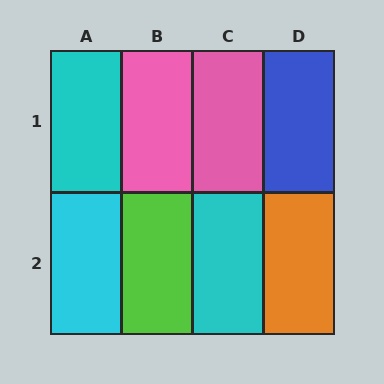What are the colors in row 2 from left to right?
Cyan, lime, cyan, orange.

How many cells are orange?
1 cell is orange.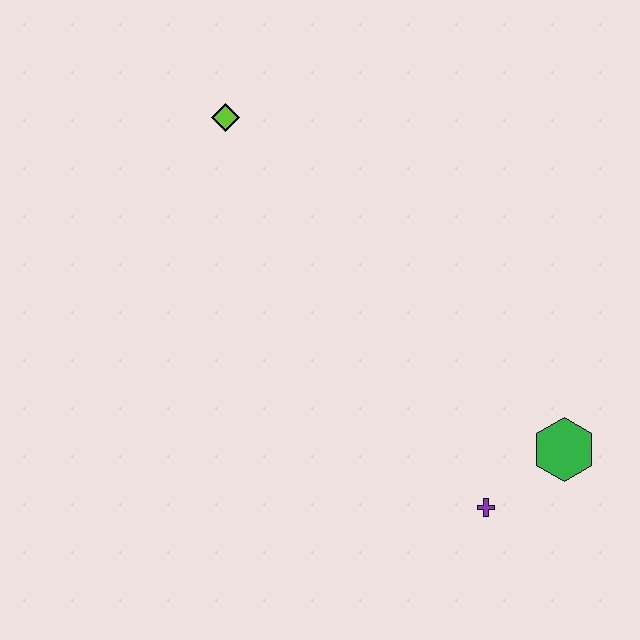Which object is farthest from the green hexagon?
The lime diamond is farthest from the green hexagon.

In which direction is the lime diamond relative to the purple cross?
The lime diamond is above the purple cross.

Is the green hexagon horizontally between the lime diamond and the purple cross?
No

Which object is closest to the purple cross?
The green hexagon is closest to the purple cross.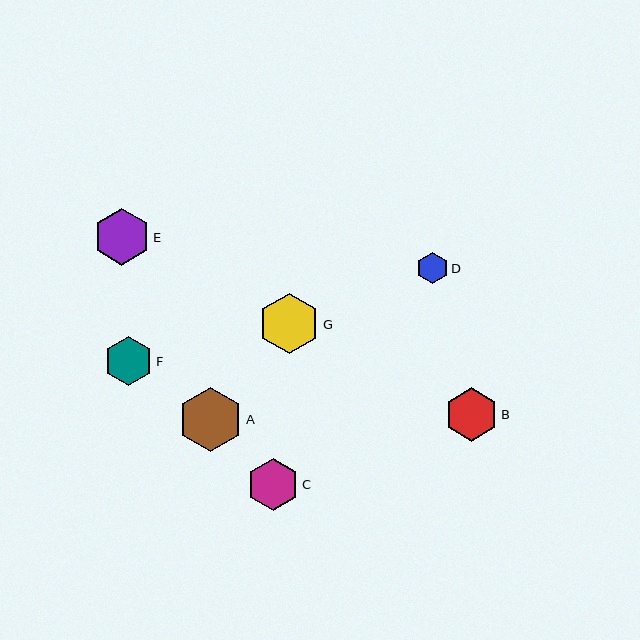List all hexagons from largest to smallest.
From largest to smallest: A, G, E, B, C, F, D.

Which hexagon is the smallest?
Hexagon D is the smallest with a size of approximately 31 pixels.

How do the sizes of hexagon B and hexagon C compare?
Hexagon B and hexagon C are approximately the same size.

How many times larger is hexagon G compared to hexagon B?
Hexagon G is approximately 1.1 times the size of hexagon B.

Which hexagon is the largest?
Hexagon A is the largest with a size of approximately 64 pixels.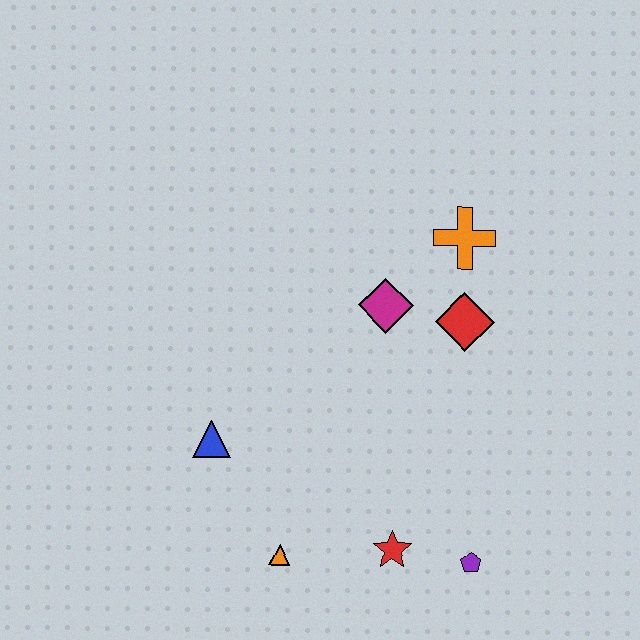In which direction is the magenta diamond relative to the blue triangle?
The magenta diamond is to the right of the blue triangle.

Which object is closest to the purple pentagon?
The red star is closest to the purple pentagon.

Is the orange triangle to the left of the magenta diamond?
Yes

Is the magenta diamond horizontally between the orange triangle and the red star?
Yes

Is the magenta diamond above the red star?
Yes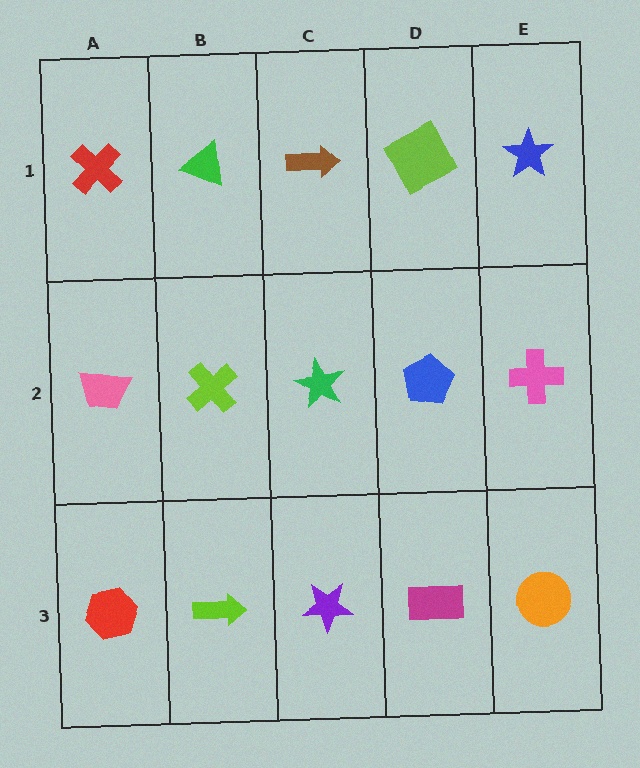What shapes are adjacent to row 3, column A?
A pink trapezoid (row 2, column A), a lime arrow (row 3, column B).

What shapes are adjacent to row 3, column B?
A lime cross (row 2, column B), a red hexagon (row 3, column A), a purple star (row 3, column C).